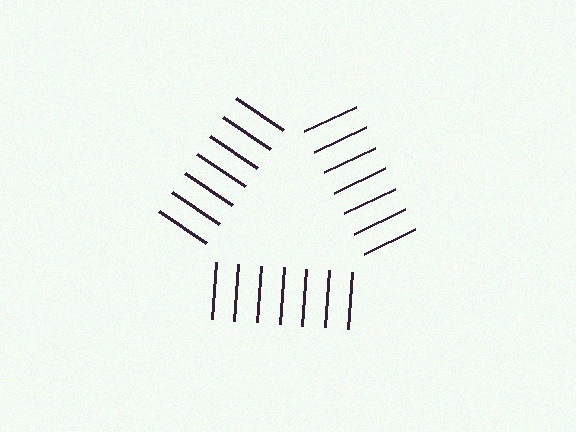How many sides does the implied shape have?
3 sides — the line-ends trace a triangle.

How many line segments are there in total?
21 — 7 along each of the 3 edges.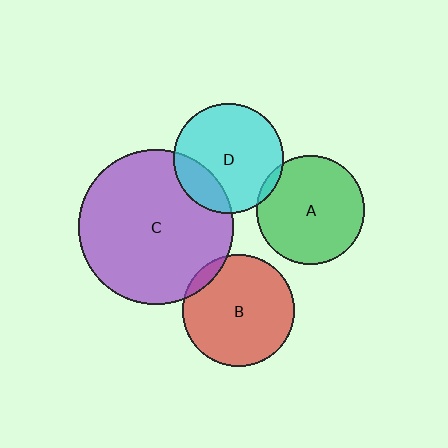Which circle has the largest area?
Circle C (purple).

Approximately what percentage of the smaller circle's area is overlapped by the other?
Approximately 5%.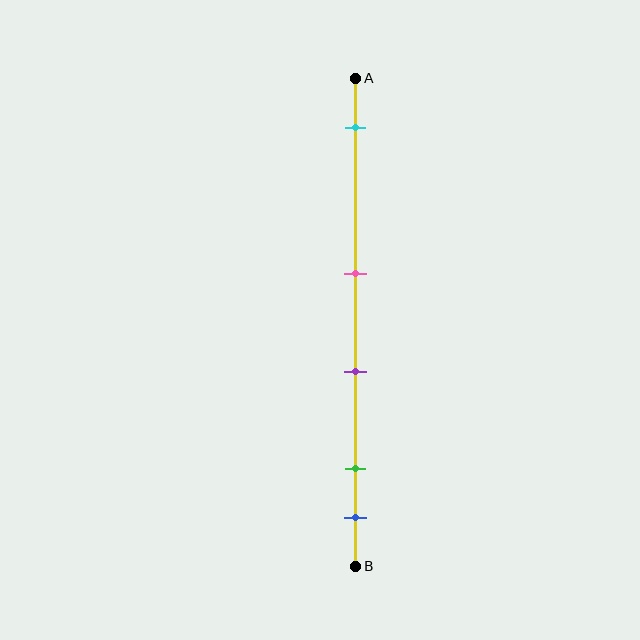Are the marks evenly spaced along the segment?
No, the marks are not evenly spaced.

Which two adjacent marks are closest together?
The green and blue marks are the closest adjacent pair.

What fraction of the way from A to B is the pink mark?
The pink mark is approximately 40% (0.4) of the way from A to B.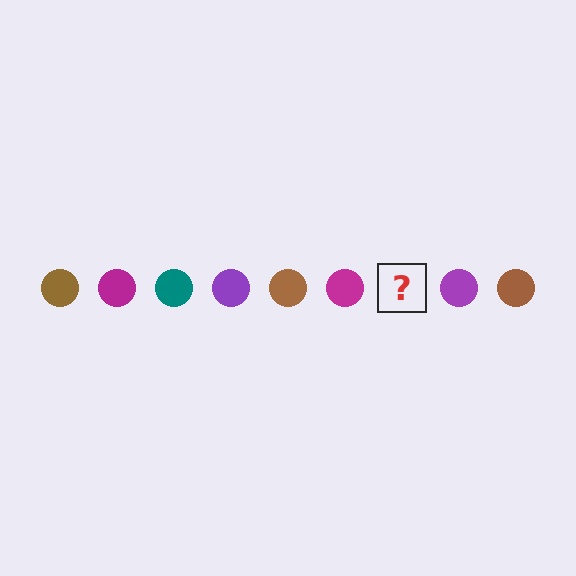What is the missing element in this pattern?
The missing element is a teal circle.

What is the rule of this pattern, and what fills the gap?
The rule is that the pattern cycles through brown, magenta, teal, purple circles. The gap should be filled with a teal circle.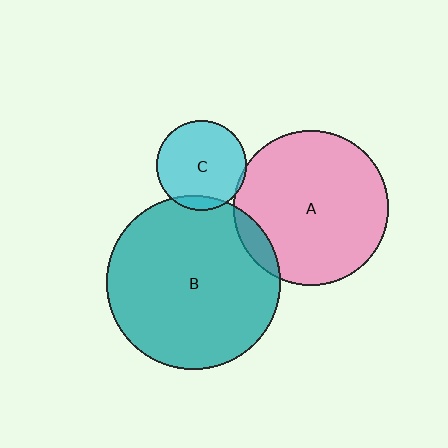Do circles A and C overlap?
Yes.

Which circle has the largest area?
Circle B (teal).